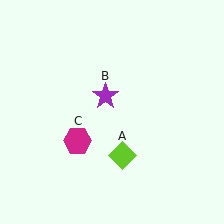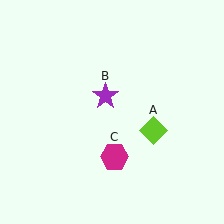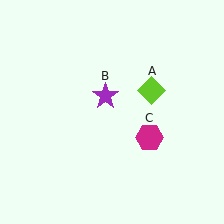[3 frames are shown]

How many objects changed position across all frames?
2 objects changed position: lime diamond (object A), magenta hexagon (object C).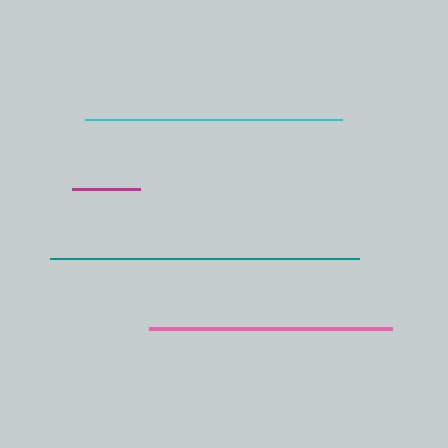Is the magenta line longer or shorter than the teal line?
The teal line is longer than the magenta line.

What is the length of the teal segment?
The teal segment is approximately 308 pixels long.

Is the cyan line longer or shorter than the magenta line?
The cyan line is longer than the magenta line.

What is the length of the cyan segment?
The cyan segment is approximately 257 pixels long.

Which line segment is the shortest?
The magenta line is the shortest at approximately 68 pixels.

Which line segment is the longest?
The teal line is the longest at approximately 308 pixels.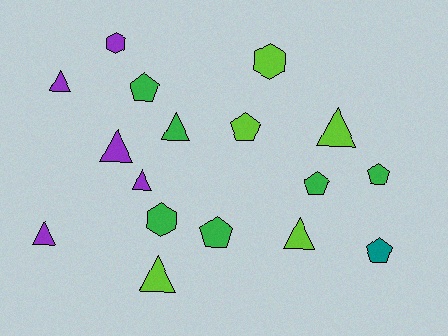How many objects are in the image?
There are 17 objects.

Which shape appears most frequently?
Triangle, with 8 objects.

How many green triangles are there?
There is 1 green triangle.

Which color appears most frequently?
Green, with 6 objects.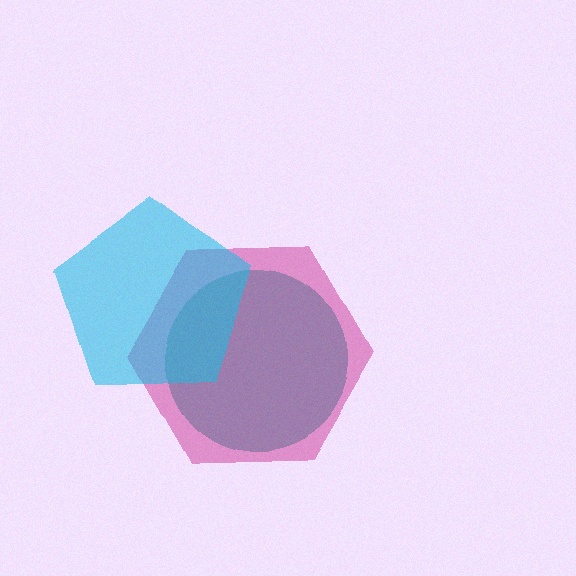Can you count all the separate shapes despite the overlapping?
Yes, there are 3 separate shapes.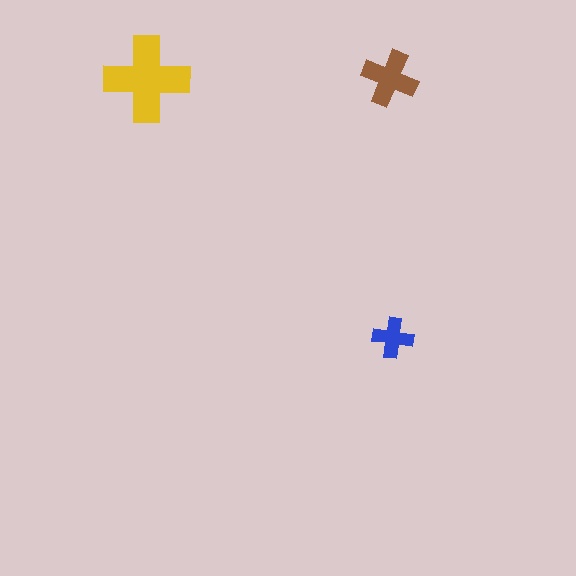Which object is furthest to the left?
The yellow cross is leftmost.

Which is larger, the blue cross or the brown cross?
The brown one.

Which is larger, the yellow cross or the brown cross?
The yellow one.